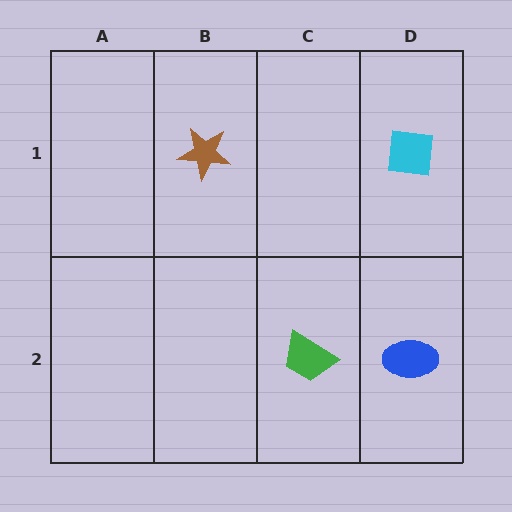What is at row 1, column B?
A brown star.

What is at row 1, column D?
A cyan square.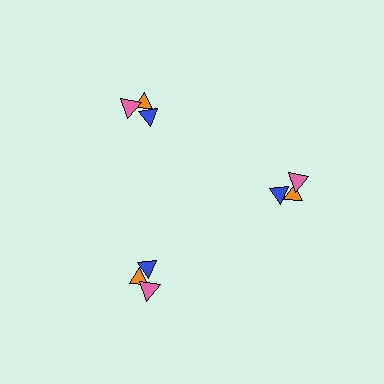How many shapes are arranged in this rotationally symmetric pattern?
There are 9 shapes, arranged in 3 groups of 3.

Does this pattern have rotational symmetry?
Yes, this pattern has 3-fold rotational symmetry. It looks the same after rotating 120 degrees around the center.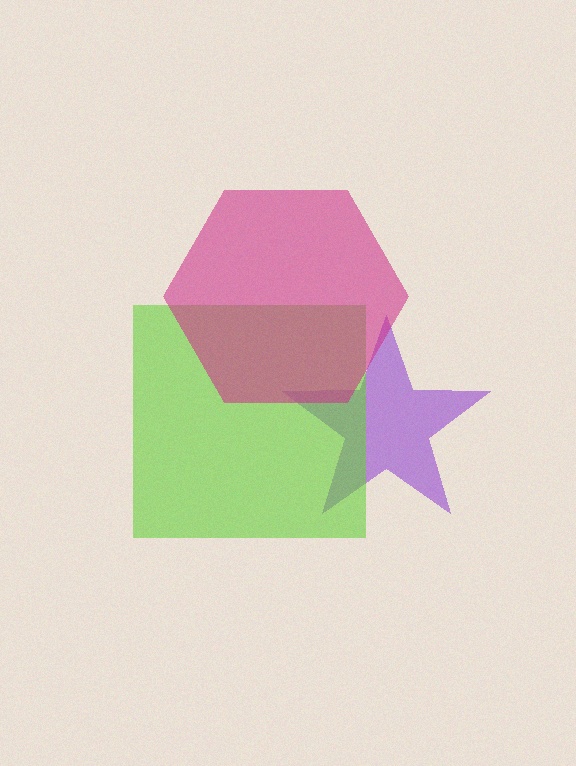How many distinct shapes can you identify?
There are 3 distinct shapes: a purple star, a lime square, a magenta hexagon.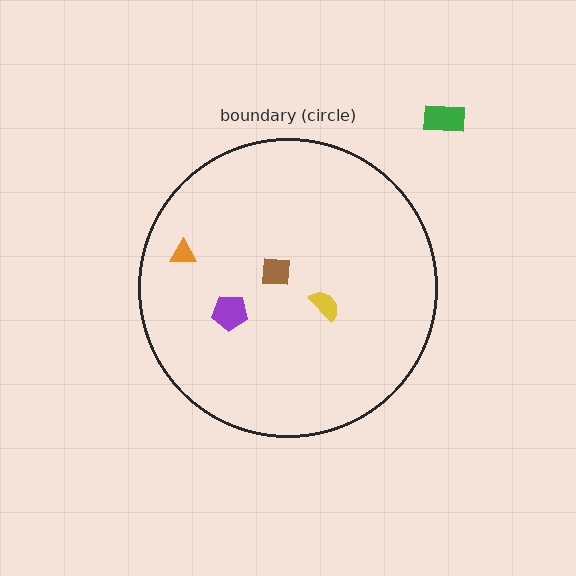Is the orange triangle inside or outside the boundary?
Inside.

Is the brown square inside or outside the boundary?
Inside.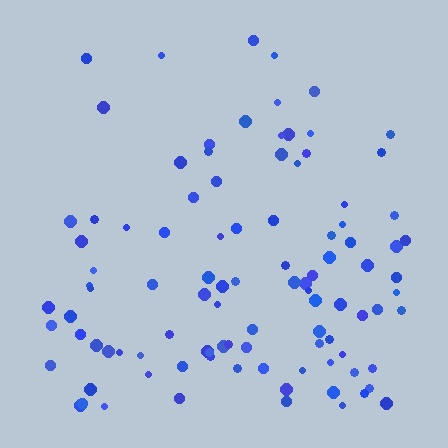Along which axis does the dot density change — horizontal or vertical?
Vertical.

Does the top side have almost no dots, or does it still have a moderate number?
Still a moderate number, just noticeably fewer than the bottom.